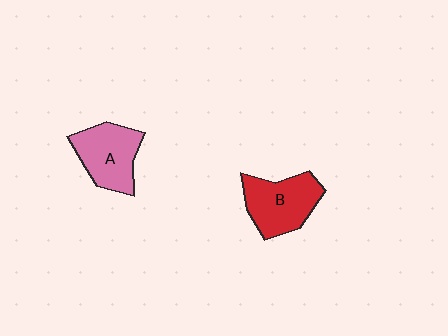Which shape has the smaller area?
Shape A (pink).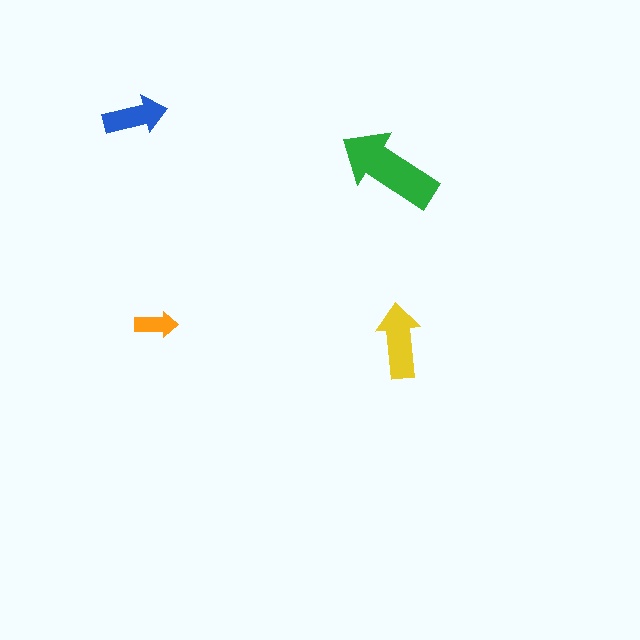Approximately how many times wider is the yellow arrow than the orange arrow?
About 1.5 times wider.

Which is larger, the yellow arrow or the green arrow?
The green one.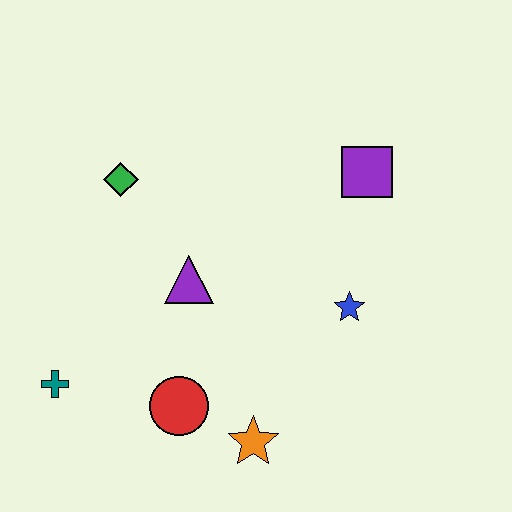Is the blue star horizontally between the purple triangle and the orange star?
No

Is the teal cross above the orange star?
Yes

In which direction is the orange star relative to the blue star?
The orange star is below the blue star.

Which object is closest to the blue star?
The purple square is closest to the blue star.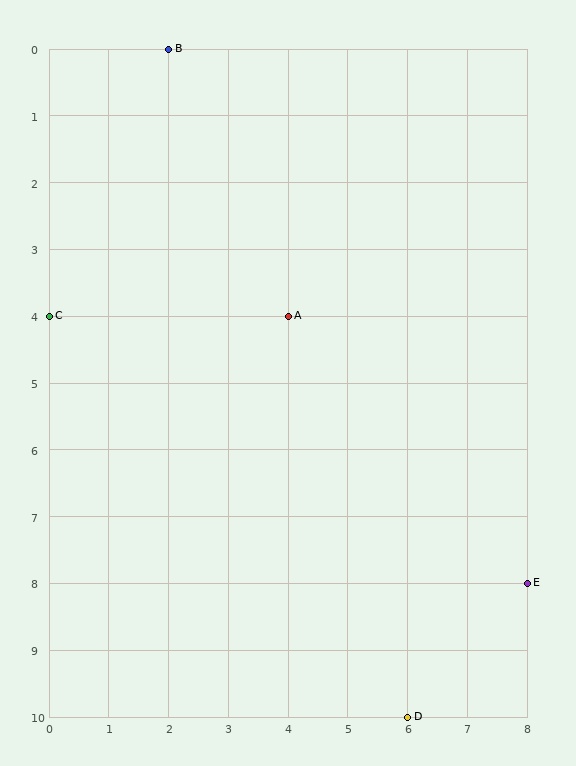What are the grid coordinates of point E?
Point E is at grid coordinates (8, 8).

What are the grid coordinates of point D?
Point D is at grid coordinates (6, 10).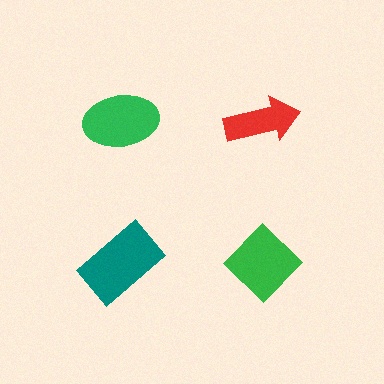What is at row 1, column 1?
A green ellipse.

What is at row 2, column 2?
A green diamond.